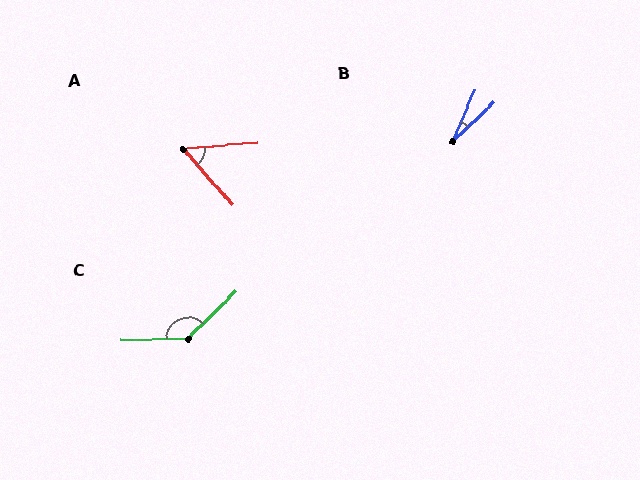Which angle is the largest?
C, at approximately 137 degrees.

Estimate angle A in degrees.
Approximately 53 degrees.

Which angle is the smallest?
B, at approximately 23 degrees.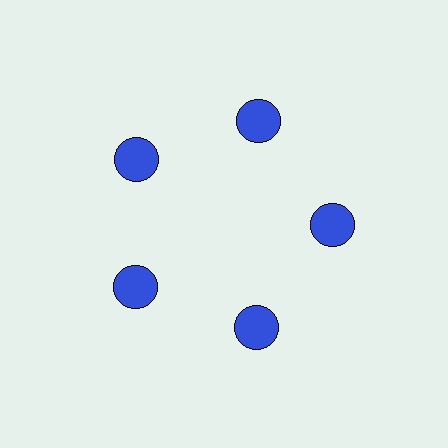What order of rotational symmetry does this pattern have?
This pattern has 5-fold rotational symmetry.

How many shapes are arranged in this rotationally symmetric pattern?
There are 5 shapes, arranged in 5 groups of 1.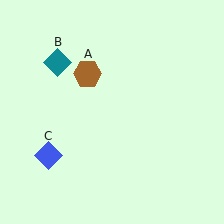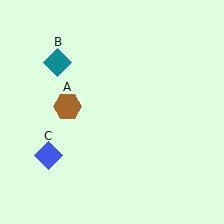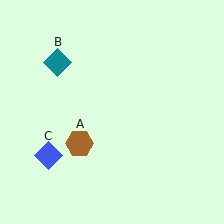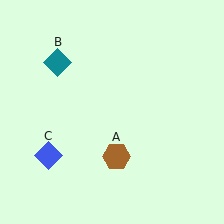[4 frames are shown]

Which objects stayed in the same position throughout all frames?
Teal diamond (object B) and blue diamond (object C) remained stationary.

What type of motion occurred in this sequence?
The brown hexagon (object A) rotated counterclockwise around the center of the scene.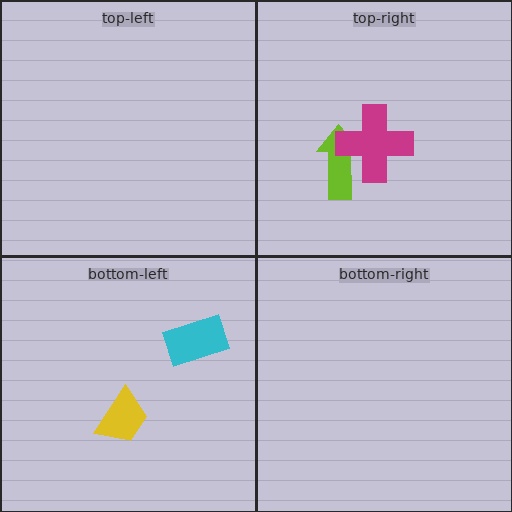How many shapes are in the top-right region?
2.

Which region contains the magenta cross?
The top-right region.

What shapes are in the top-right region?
The lime arrow, the magenta cross.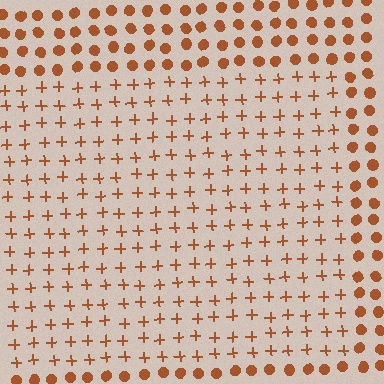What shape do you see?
I see a rectangle.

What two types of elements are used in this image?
The image uses plus signs inside the rectangle region and circles outside it.